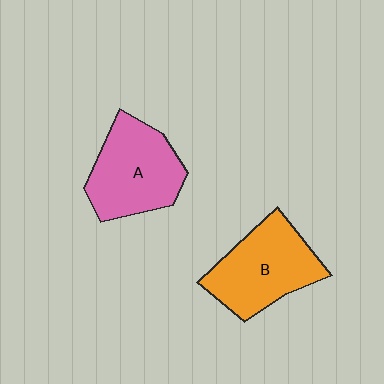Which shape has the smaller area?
Shape A (pink).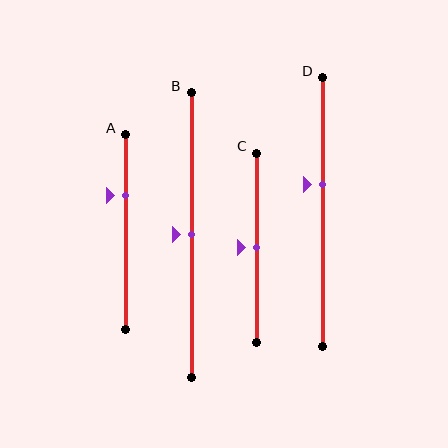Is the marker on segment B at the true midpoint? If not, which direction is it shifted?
Yes, the marker on segment B is at the true midpoint.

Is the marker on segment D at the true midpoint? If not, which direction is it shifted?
No, the marker on segment D is shifted upward by about 10% of the segment length.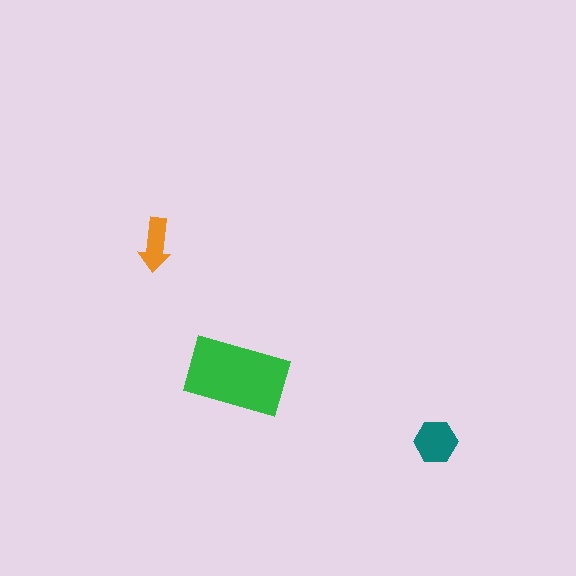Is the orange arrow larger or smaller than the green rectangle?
Smaller.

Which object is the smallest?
The orange arrow.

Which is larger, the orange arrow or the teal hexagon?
The teal hexagon.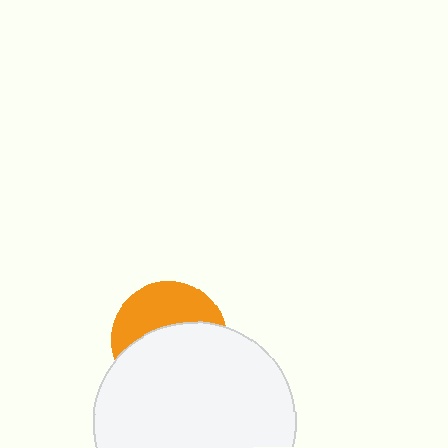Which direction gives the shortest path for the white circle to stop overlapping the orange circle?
Moving down gives the shortest separation.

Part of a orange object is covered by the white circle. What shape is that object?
It is a circle.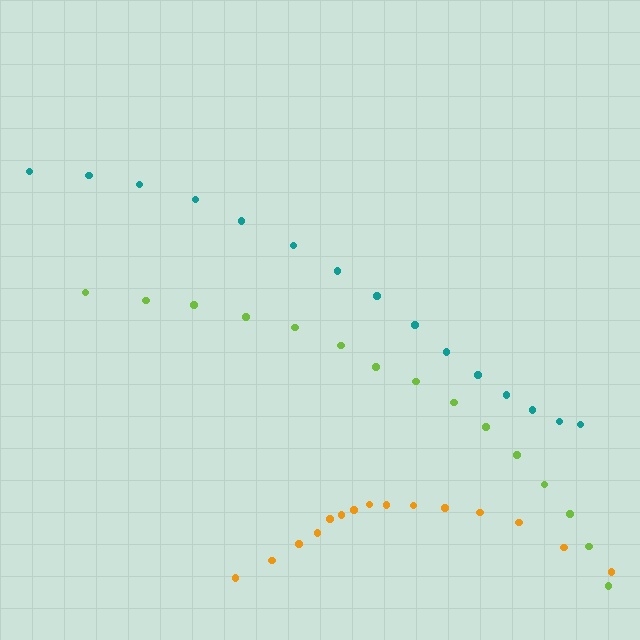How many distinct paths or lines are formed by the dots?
There are 3 distinct paths.